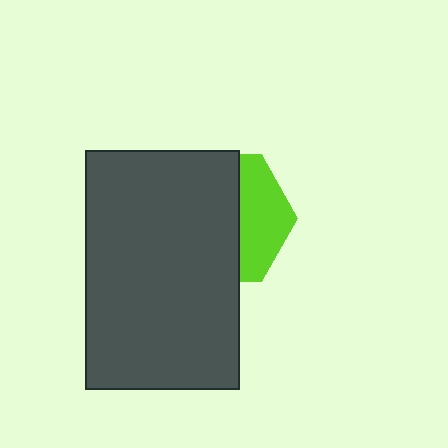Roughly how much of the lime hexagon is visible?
A small part of it is visible (roughly 37%).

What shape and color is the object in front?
The object in front is a dark gray rectangle.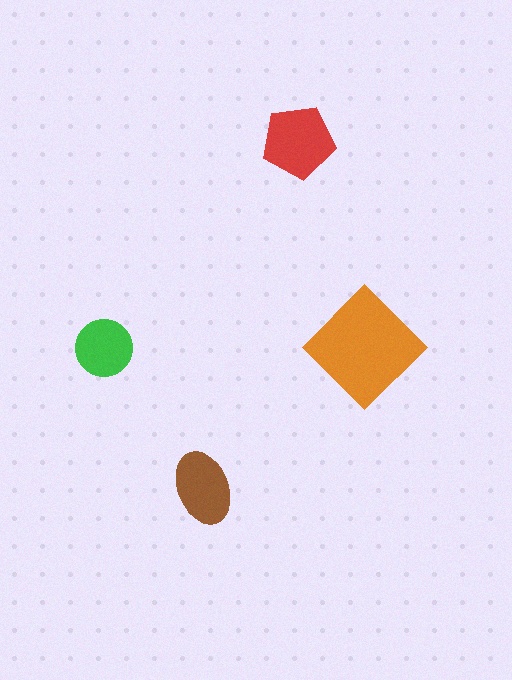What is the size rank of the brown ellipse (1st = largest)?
3rd.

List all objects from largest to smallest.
The orange diamond, the red pentagon, the brown ellipse, the green circle.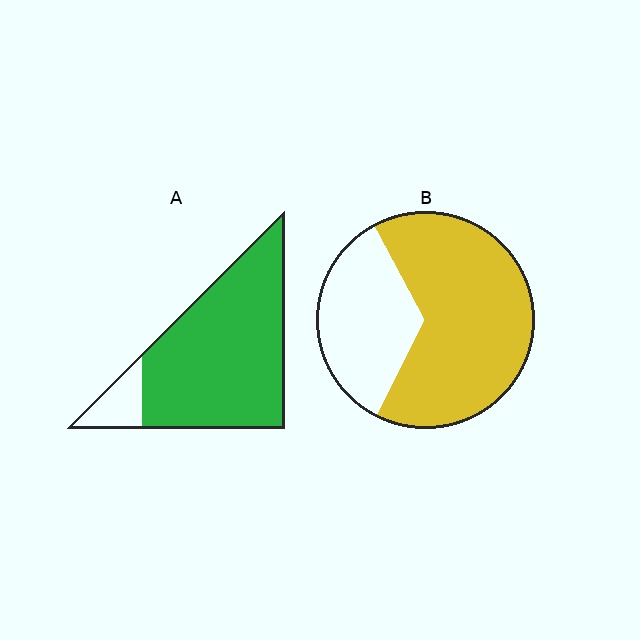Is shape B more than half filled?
Yes.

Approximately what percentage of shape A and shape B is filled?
A is approximately 90% and B is approximately 65%.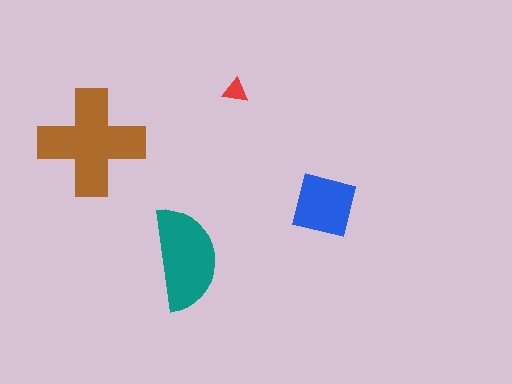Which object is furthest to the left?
The brown cross is leftmost.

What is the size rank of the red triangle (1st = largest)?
4th.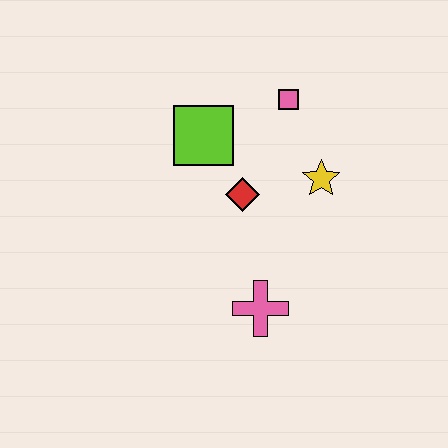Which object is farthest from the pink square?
The pink cross is farthest from the pink square.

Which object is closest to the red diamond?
The lime square is closest to the red diamond.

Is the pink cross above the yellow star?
No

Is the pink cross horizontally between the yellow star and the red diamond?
Yes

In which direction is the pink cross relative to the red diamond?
The pink cross is below the red diamond.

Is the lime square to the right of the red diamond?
No